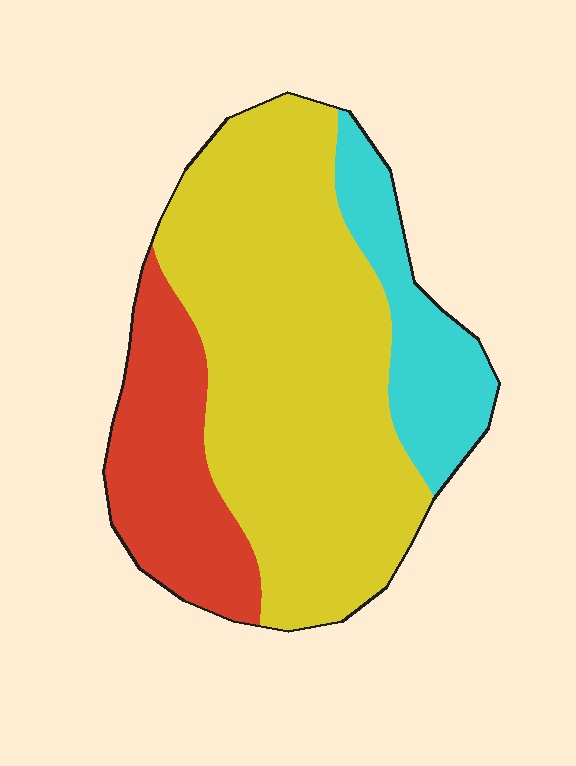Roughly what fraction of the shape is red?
Red takes up about one fifth (1/5) of the shape.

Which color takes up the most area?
Yellow, at roughly 60%.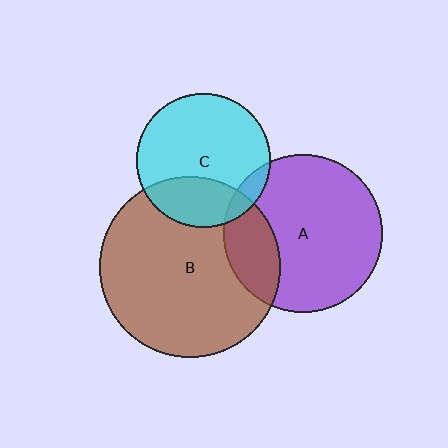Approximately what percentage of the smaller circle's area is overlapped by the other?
Approximately 10%.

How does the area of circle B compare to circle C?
Approximately 1.8 times.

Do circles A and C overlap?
Yes.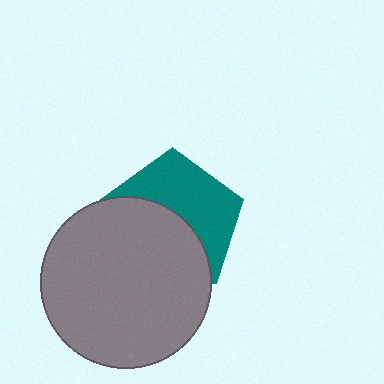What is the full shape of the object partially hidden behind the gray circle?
The partially hidden object is a teal pentagon.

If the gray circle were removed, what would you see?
You would see the complete teal pentagon.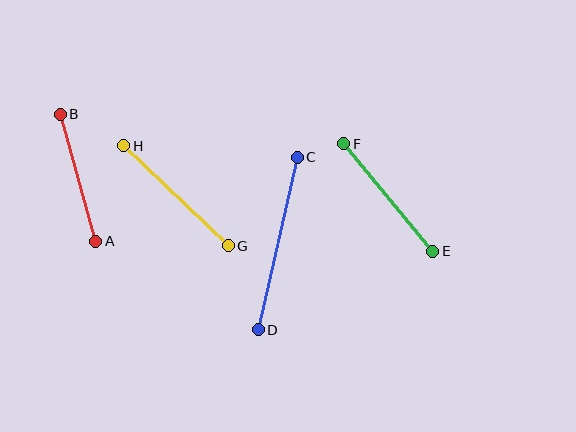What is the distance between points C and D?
The distance is approximately 177 pixels.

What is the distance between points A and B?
The distance is approximately 132 pixels.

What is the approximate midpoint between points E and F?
The midpoint is at approximately (388, 197) pixels.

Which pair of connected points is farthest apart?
Points C and D are farthest apart.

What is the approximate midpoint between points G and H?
The midpoint is at approximately (176, 196) pixels.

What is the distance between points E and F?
The distance is approximately 140 pixels.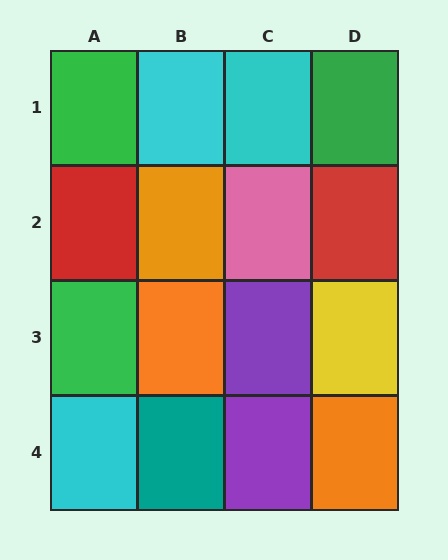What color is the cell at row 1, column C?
Cyan.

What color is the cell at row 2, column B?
Orange.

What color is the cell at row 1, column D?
Green.